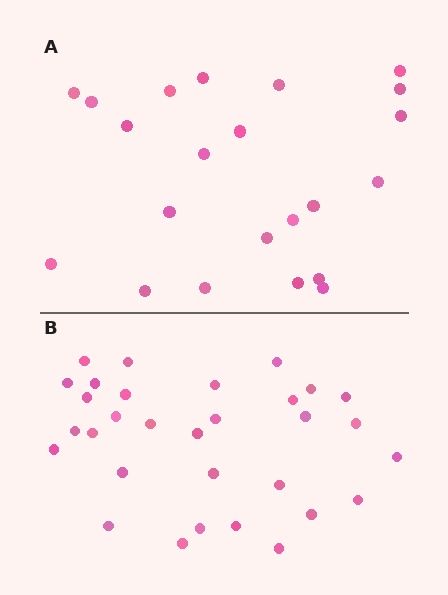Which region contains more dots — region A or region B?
Region B (the bottom region) has more dots.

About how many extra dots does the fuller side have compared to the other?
Region B has roughly 8 or so more dots than region A.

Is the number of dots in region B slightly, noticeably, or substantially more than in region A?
Region B has noticeably more, but not dramatically so. The ratio is roughly 1.4 to 1.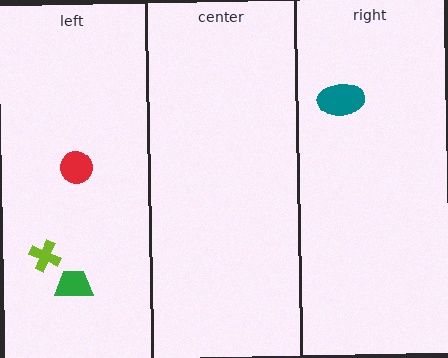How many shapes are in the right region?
1.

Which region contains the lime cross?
The left region.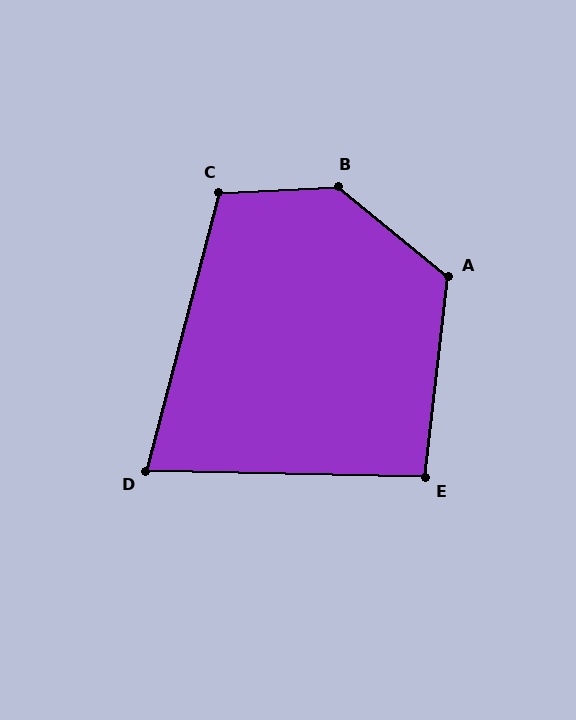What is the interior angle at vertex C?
Approximately 108 degrees (obtuse).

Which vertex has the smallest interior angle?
D, at approximately 77 degrees.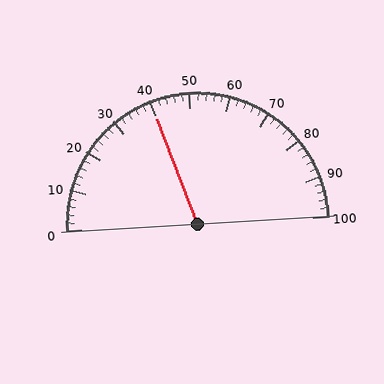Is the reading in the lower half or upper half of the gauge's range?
The reading is in the lower half of the range (0 to 100).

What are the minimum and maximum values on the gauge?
The gauge ranges from 0 to 100.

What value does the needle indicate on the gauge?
The needle indicates approximately 40.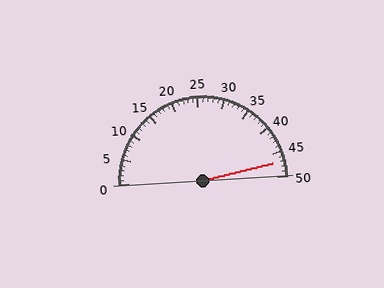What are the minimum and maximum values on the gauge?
The gauge ranges from 0 to 50.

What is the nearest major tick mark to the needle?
The nearest major tick mark is 45.